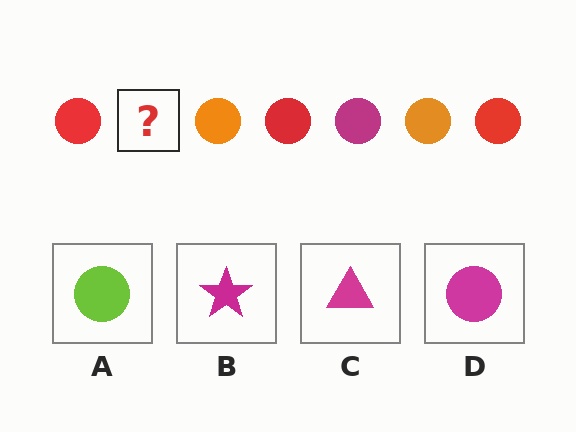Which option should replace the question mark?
Option D.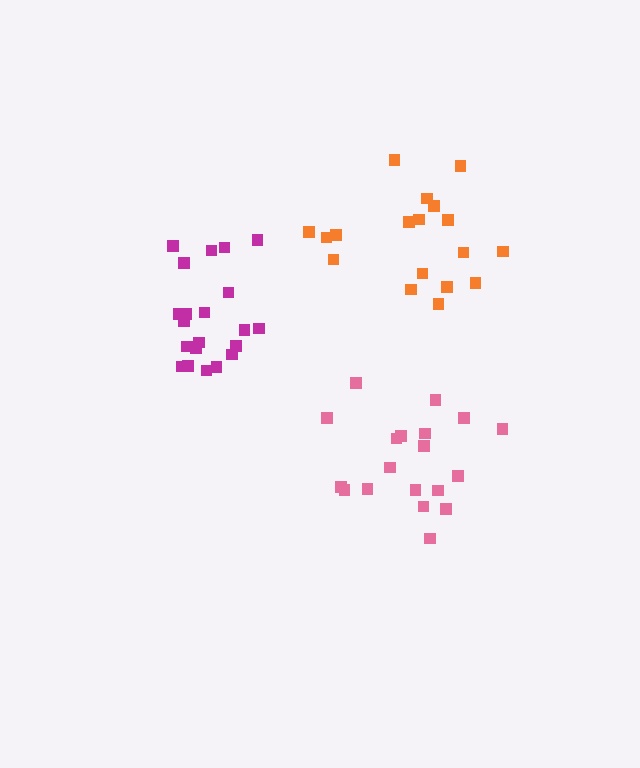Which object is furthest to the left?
The magenta cluster is leftmost.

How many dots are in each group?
Group 1: 18 dots, Group 2: 21 dots, Group 3: 19 dots (58 total).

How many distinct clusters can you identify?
There are 3 distinct clusters.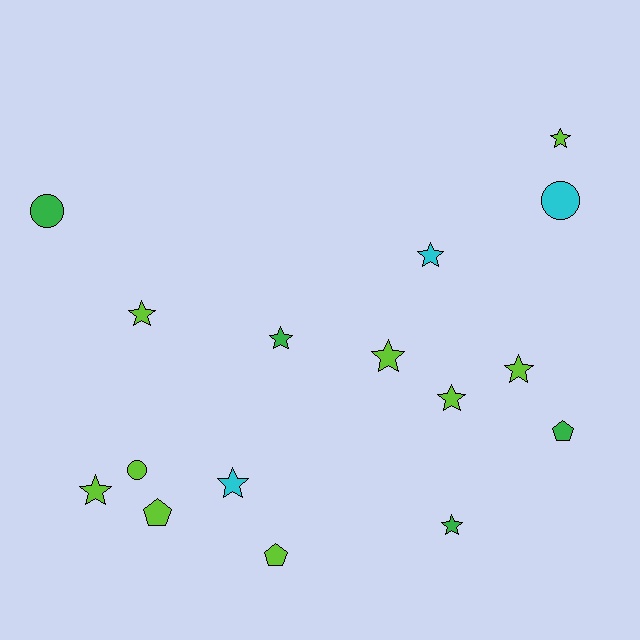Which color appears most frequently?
Lime, with 9 objects.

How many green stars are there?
There are 2 green stars.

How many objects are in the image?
There are 16 objects.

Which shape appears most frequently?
Star, with 10 objects.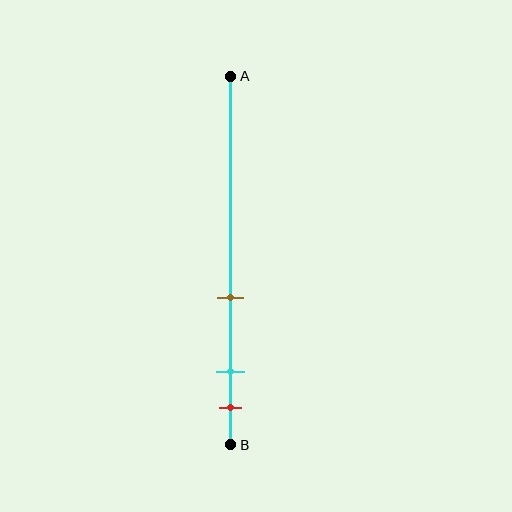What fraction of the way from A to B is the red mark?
The red mark is approximately 90% (0.9) of the way from A to B.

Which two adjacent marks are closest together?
The cyan and red marks are the closest adjacent pair.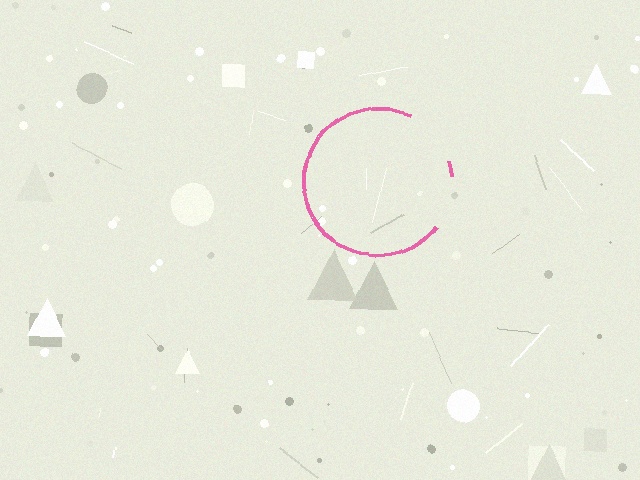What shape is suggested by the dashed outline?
The dashed outline suggests a circle.